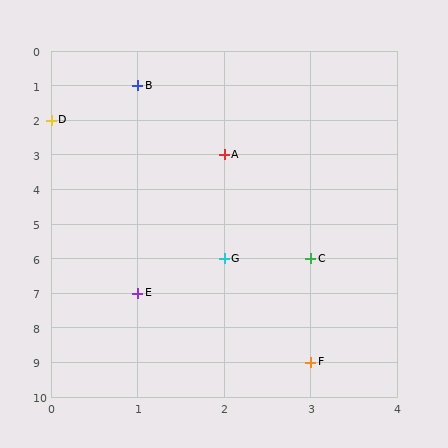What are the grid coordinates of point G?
Point G is at grid coordinates (2, 6).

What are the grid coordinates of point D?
Point D is at grid coordinates (0, 2).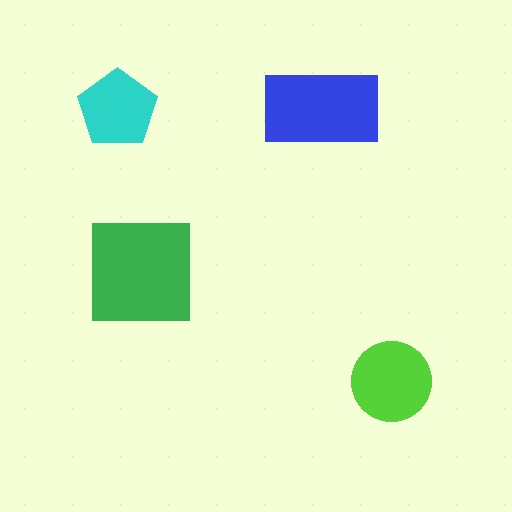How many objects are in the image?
There are 4 objects in the image.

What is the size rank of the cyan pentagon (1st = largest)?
4th.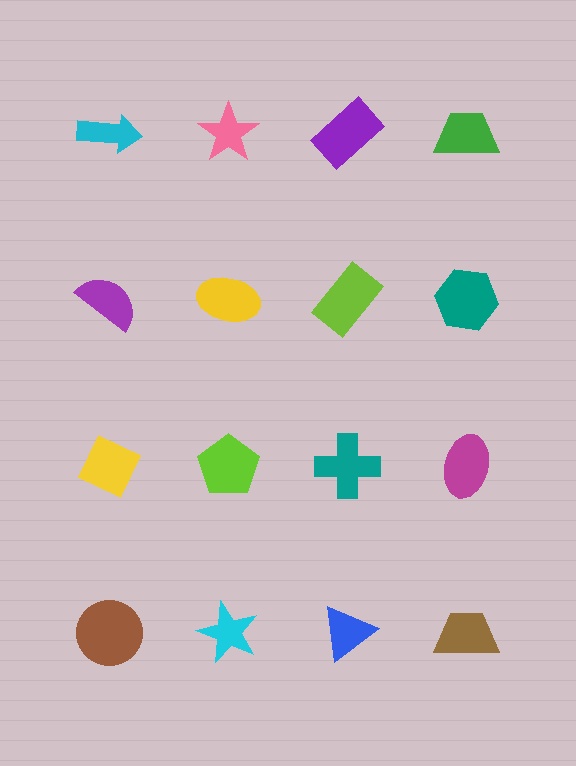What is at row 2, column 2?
A yellow ellipse.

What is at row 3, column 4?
A magenta ellipse.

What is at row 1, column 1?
A cyan arrow.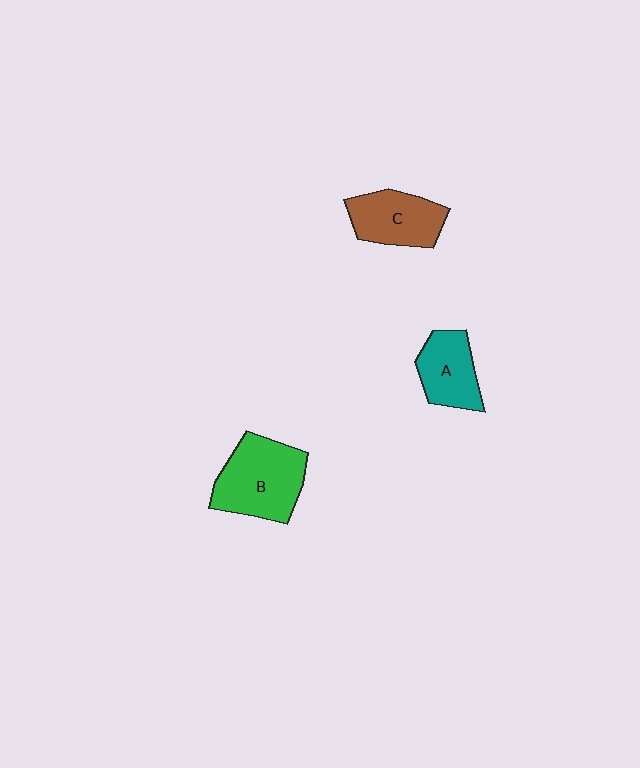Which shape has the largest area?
Shape B (green).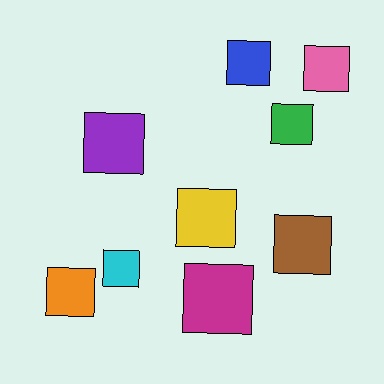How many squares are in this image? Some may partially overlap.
There are 9 squares.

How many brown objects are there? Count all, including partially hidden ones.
There is 1 brown object.